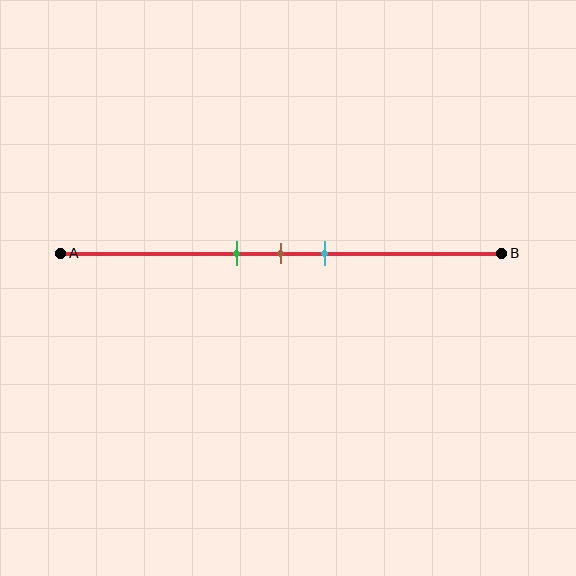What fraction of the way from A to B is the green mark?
The green mark is approximately 40% (0.4) of the way from A to B.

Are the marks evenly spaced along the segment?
Yes, the marks are approximately evenly spaced.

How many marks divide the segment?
There are 3 marks dividing the segment.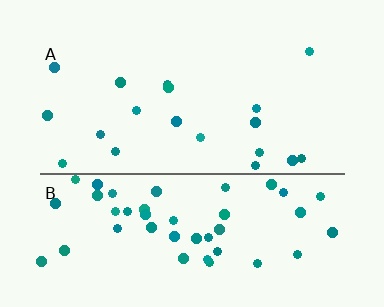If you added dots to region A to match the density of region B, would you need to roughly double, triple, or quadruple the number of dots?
Approximately triple.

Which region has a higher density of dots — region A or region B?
B (the bottom).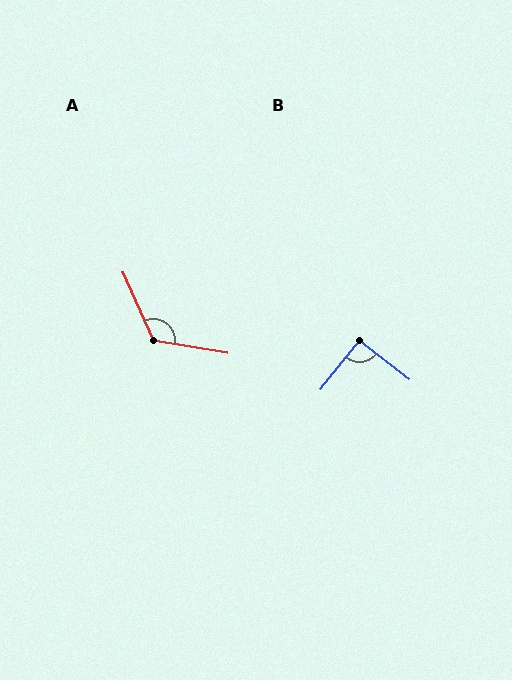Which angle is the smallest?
B, at approximately 91 degrees.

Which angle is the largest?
A, at approximately 124 degrees.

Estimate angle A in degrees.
Approximately 124 degrees.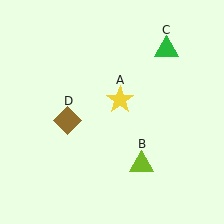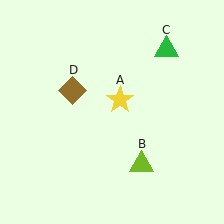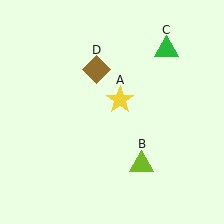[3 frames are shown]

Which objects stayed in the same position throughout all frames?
Yellow star (object A) and lime triangle (object B) and green triangle (object C) remained stationary.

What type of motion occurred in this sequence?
The brown diamond (object D) rotated clockwise around the center of the scene.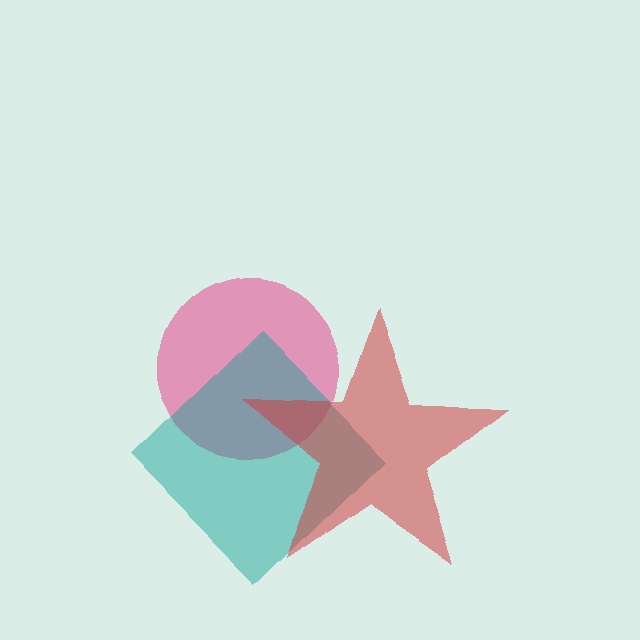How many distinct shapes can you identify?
There are 3 distinct shapes: a pink circle, a teal diamond, a red star.